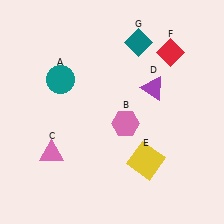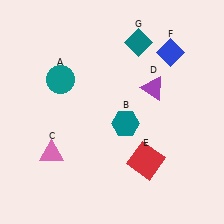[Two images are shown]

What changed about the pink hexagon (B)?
In Image 1, B is pink. In Image 2, it changed to teal.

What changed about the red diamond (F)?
In Image 1, F is red. In Image 2, it changed to blue.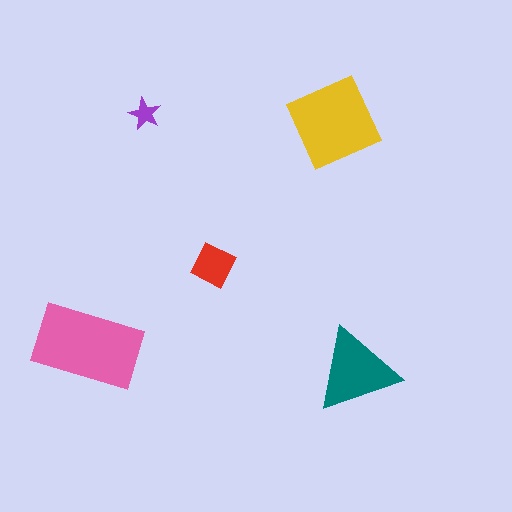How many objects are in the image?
There are 5 objects in the image.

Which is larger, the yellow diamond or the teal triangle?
The yellow diamond.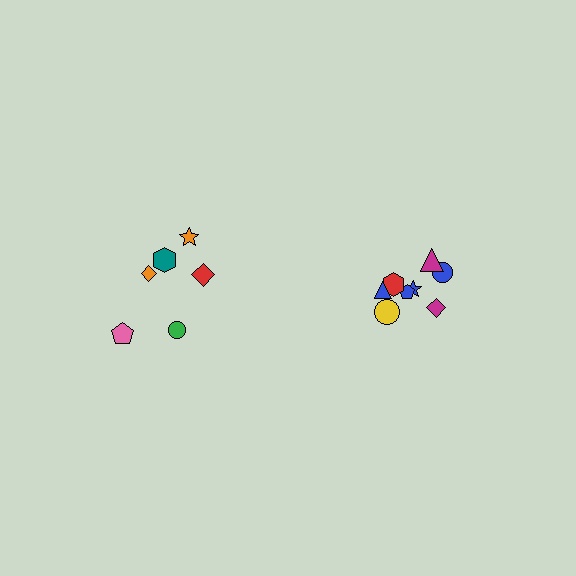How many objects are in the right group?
There are 8 objects.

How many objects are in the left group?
There are 6 objects.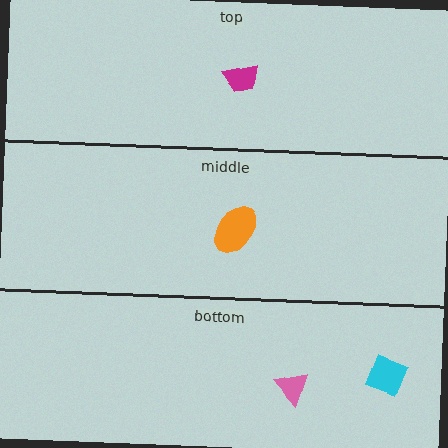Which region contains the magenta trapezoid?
The top region.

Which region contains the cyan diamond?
The bottom region.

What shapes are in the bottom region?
The cyan diamond, the pink triangle.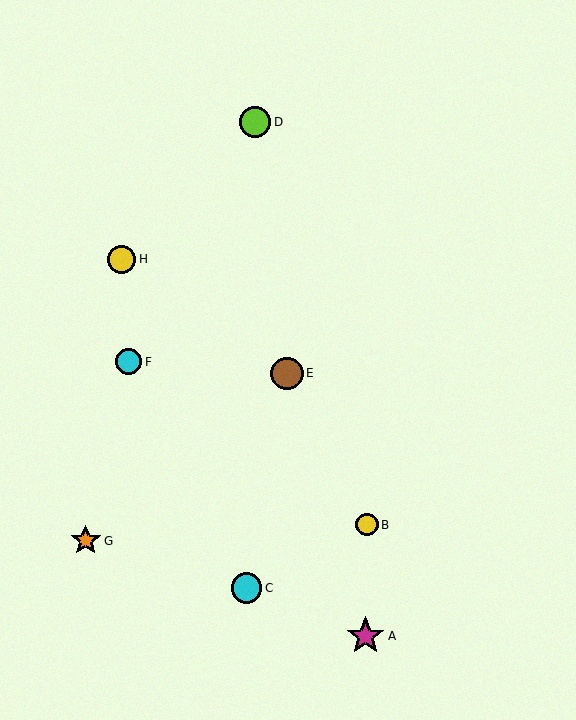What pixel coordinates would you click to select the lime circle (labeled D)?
Click at (255, 122) to select the lime circle D.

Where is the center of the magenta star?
The center of the magenta star is at (366, 636).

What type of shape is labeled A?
Shape A is a magenta star.